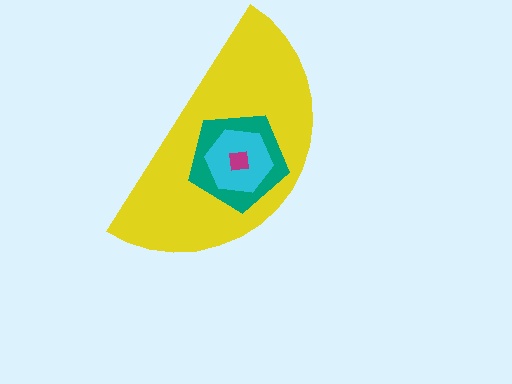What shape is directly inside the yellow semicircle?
The teal pentagon.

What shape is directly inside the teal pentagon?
The cyan hexagon.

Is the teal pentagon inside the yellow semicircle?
Yes.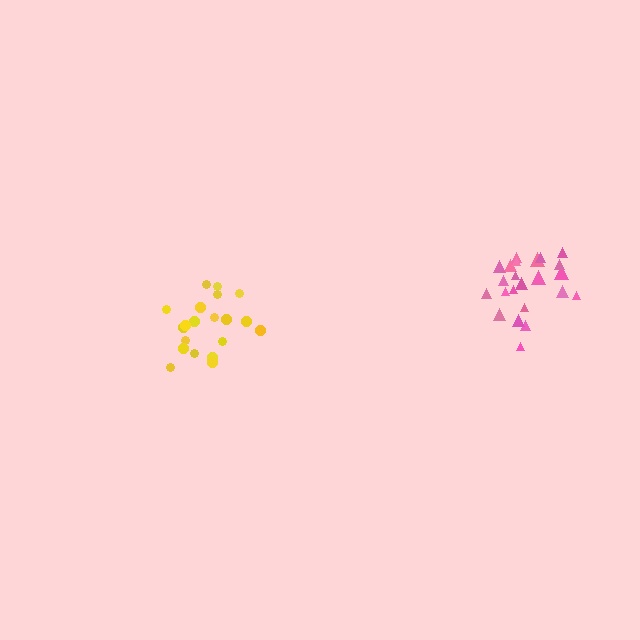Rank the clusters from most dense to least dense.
yellow, pink.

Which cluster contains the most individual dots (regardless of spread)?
Pink (23).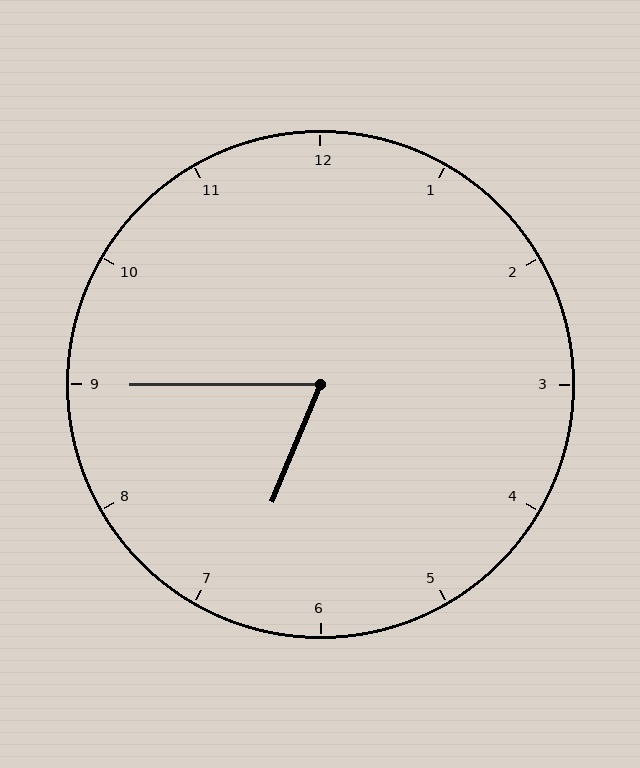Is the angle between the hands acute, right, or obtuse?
It is acute.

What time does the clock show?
6:45.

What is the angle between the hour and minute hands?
Approximately 68 degrees.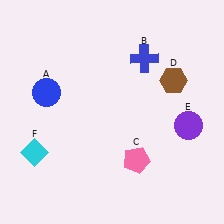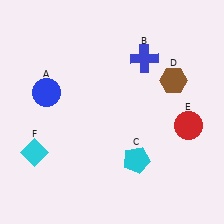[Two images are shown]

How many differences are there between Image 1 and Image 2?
There are 2 differences between the two images.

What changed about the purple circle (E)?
In Image 1, E is purple. In Image 2, it changed to red.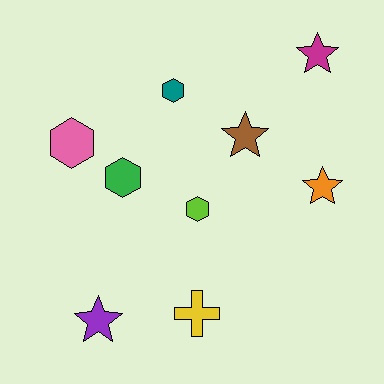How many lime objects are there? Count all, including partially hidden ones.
There is 1 lime object.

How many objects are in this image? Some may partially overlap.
There are 9 objects.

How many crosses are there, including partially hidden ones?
There is 1 cross.